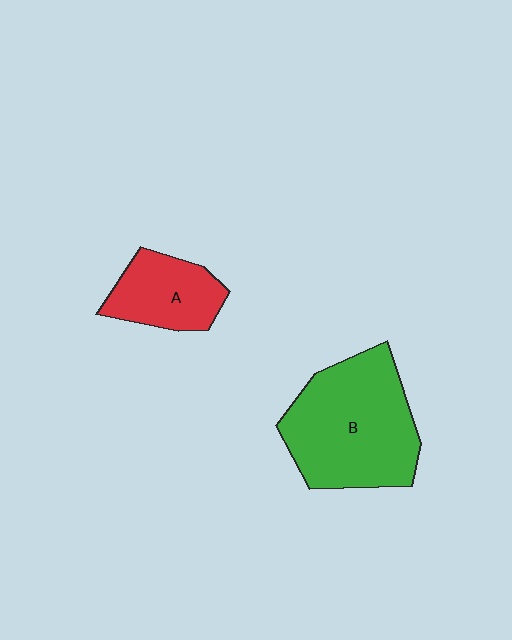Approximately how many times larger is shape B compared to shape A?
Approximately 2.1 times.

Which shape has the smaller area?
Shape A (red).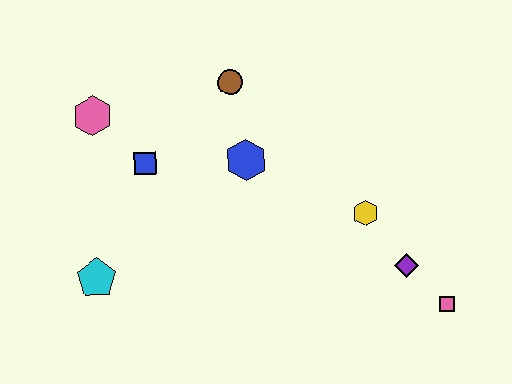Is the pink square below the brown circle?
Yes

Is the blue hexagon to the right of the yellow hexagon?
No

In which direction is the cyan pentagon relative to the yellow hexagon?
The cyan pentagon is to the left of the yellow hexagon.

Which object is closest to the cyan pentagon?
The blue square is closest to the cyan pentagon.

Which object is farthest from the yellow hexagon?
The pink hexagon is farthest from the yellow hexagon.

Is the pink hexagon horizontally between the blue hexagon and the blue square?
No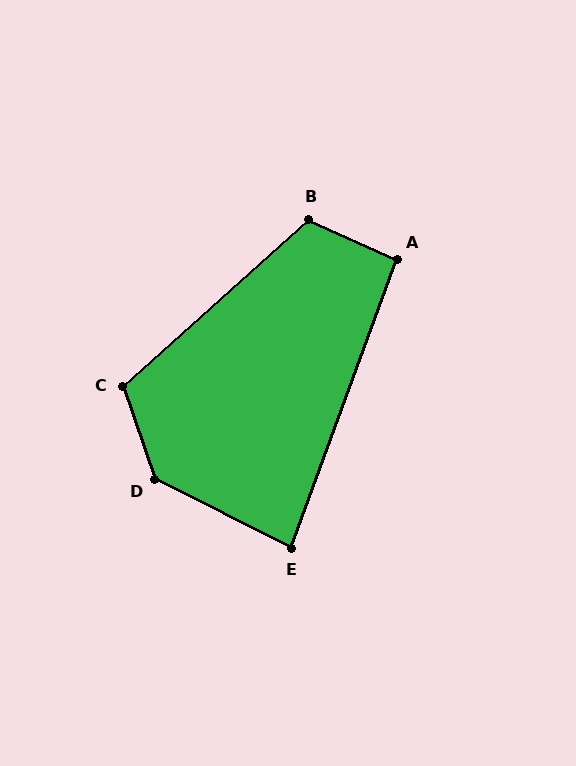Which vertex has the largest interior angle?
D, at approximately 135 degrees.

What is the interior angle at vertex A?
Approximately 94 degrees (approximately right).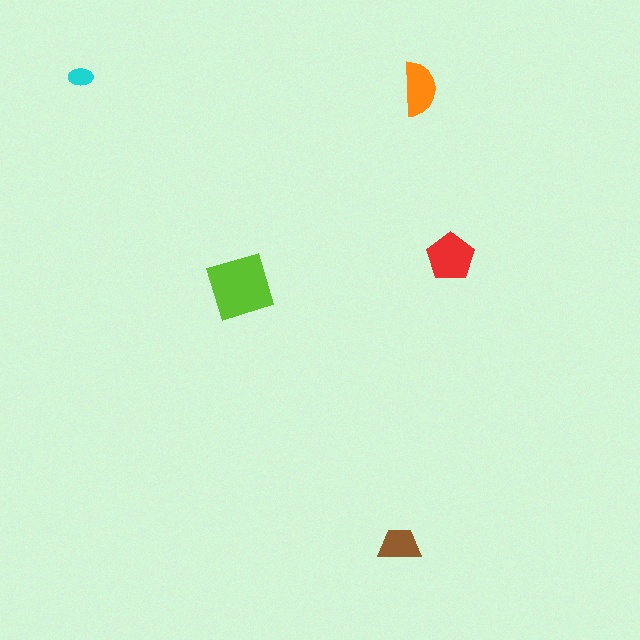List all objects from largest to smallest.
The lime square, the red pentagon, the orange semicircle, the brown trapezoid, the cyan ellipse.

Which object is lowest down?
The brown trapezoid is bottommost.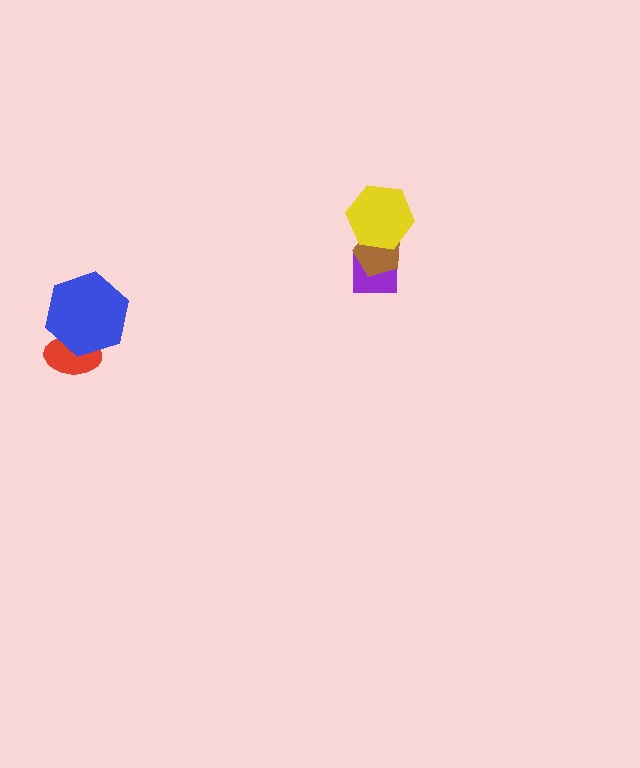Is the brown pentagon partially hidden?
Yes, it is partially covered by another shape.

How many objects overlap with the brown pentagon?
2 objects overlap with the brown pentagon.